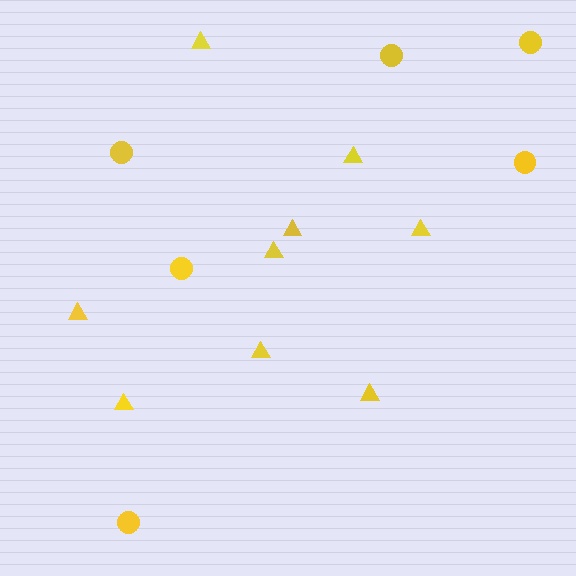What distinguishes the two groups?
There are 2 groups: one group of triangles (9) and one group of circles (6).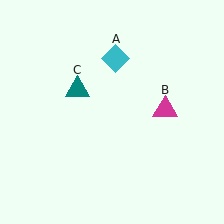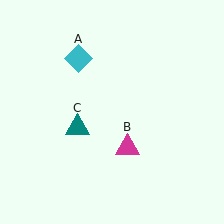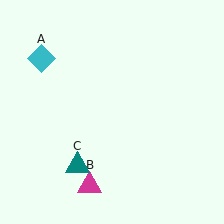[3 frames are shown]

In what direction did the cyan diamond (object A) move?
The cyan diamond (object A) moved left.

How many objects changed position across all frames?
3 objects changed position: cyan diamond (object A), magenta triangle (object B), teal triangle (object C).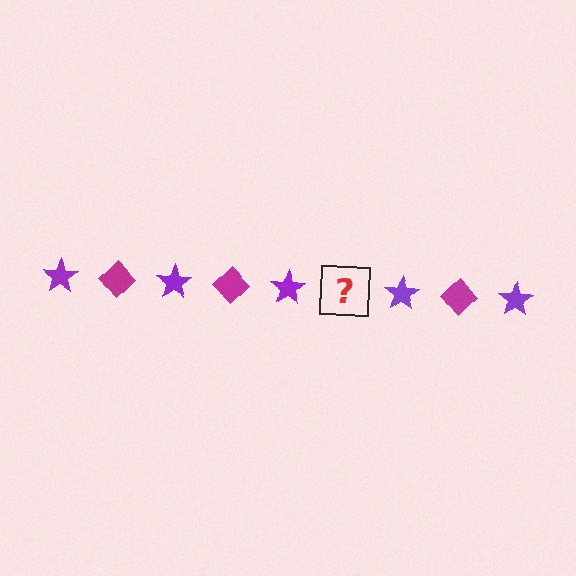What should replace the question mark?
The question mark should be replaced with a magenta diamond.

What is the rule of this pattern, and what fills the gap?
The rule is that the pattern alternates between purple star and magenta diamond. The gap should be filled with a magenta diamond.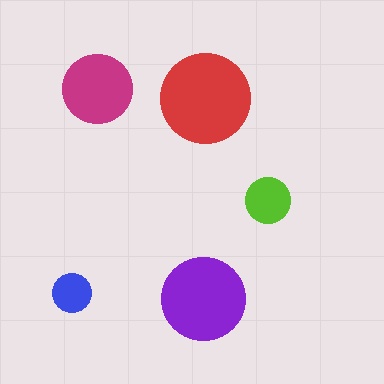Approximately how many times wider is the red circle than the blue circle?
About 2.5 times wider.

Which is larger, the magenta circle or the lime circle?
The magenta one.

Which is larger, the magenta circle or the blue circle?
The magenta one.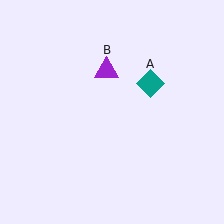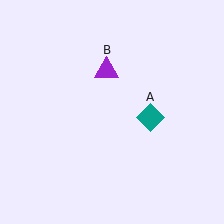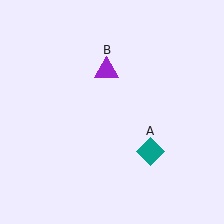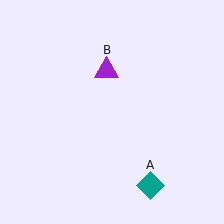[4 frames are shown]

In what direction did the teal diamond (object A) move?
The teal diamond (object A) moved down.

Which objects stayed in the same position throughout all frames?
Purple triangle (object B) remained stationary.